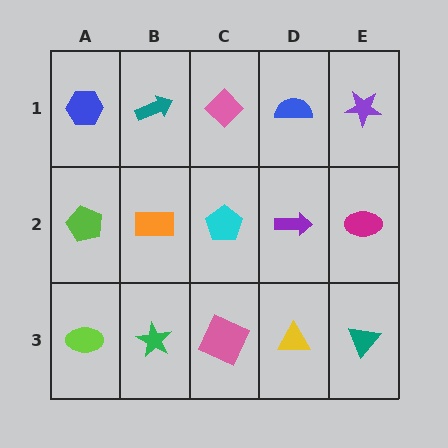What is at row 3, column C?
A pink square.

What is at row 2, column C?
A cyan pentagon.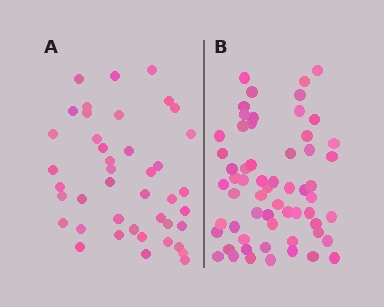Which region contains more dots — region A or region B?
Region B (the right region) has more dots.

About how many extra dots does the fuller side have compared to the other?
Region B has approximately 20 more dots than region A.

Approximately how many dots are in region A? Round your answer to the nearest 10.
About 40 dots. (The exact count is 42, which rounds to 40.)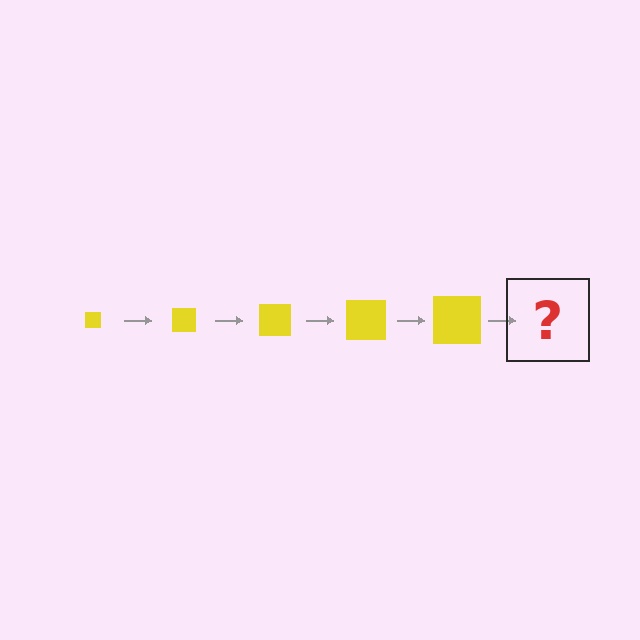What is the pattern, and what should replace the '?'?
The pattern is that the square gets progressively larger each step. The '?' should be a yellow square, larger than the previous one.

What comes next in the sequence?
The next element should be a yellow square, larger than the previous one.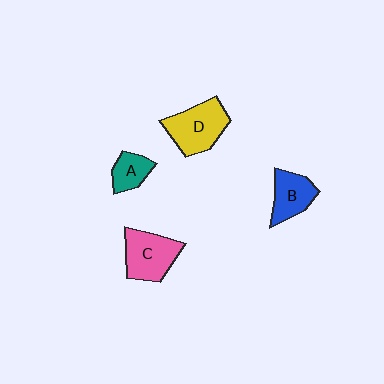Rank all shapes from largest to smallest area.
From largest to smallest: D (yellow), C (pink), B (blue), A (teal).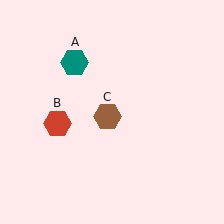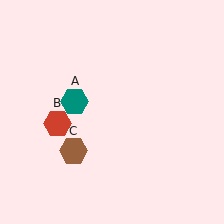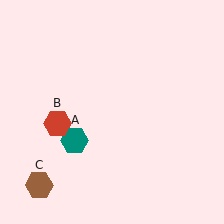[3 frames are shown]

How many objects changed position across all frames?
2 objects changed position: teal hexagon (object A), brown hexagon (object C).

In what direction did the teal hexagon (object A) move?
The teal hexagon (object A) moved down.